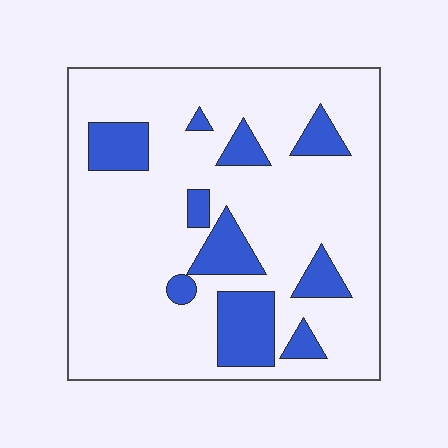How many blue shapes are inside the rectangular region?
10.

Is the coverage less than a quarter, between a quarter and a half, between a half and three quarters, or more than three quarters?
Less than a quarter.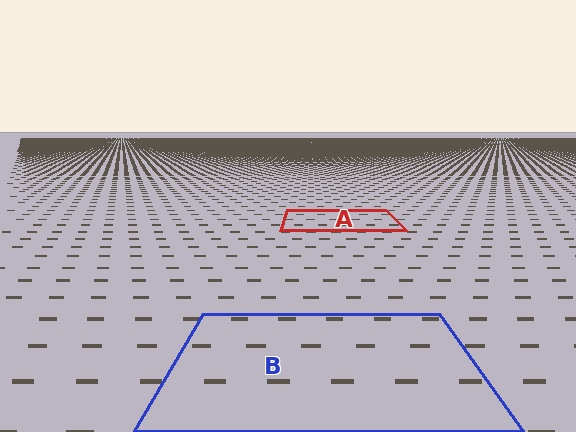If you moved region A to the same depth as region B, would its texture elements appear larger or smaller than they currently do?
They would appear larger. At a closer depth, the same texture elements are projected at a bigger on-screen size.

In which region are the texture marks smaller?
The texture marks are smaller in region A, because it is farther away.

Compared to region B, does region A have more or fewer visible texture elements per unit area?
Region A has more texture elements per unit area — they are packed more densely because it is farther away.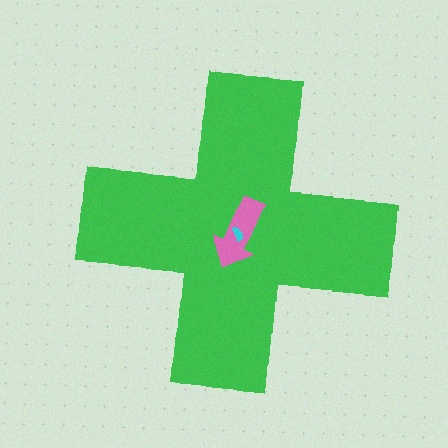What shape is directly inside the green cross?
The pink arrow.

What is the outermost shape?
The green cross.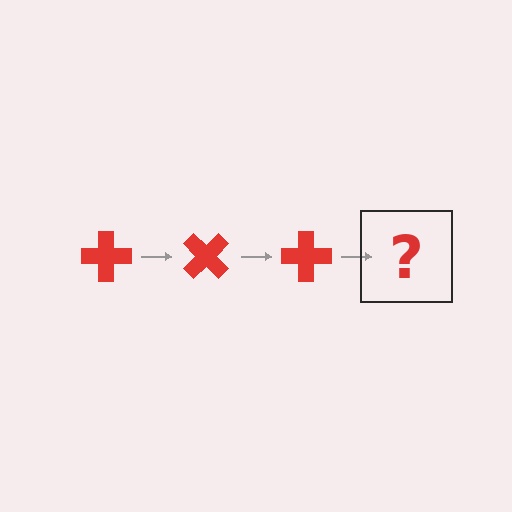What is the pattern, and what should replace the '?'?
The pattern is that the cross rotates 45 degrees each step. The '?' should be a red cross rotated 135 degrees.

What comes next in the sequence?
The next element should be a red cross rotated 135 degrees.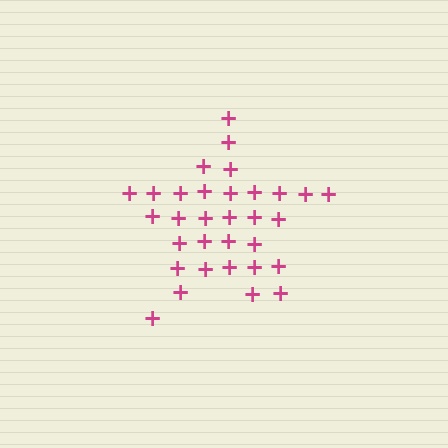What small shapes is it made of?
It is made of small plus signs.